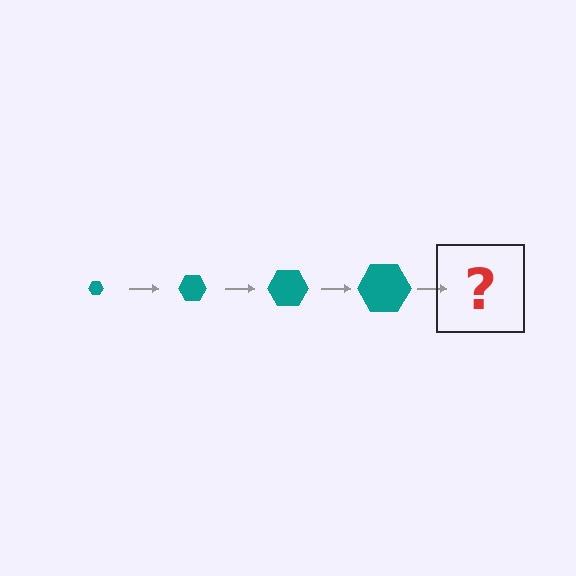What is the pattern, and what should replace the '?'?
The pattern is that the hexagon gets progressively larger each step. The '?' should be a teal hexagon, larger than the previous one.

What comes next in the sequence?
The next element should be a teal hexagon, larger than the previous one.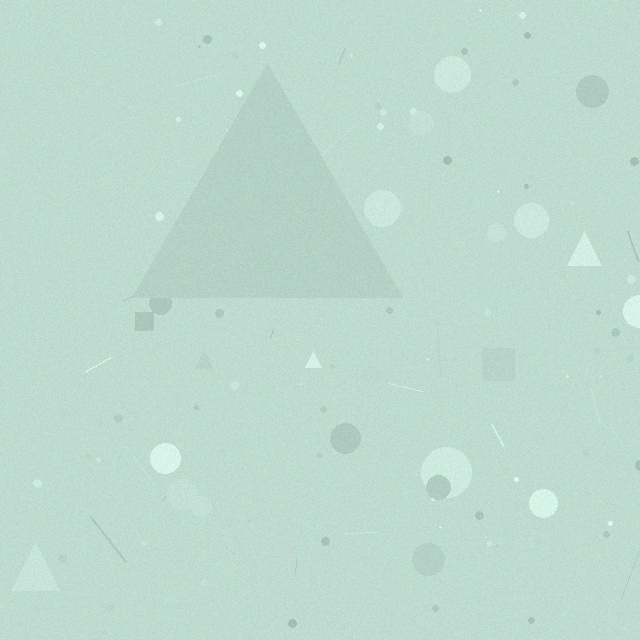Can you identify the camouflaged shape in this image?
The camouflaged shape is a triangle.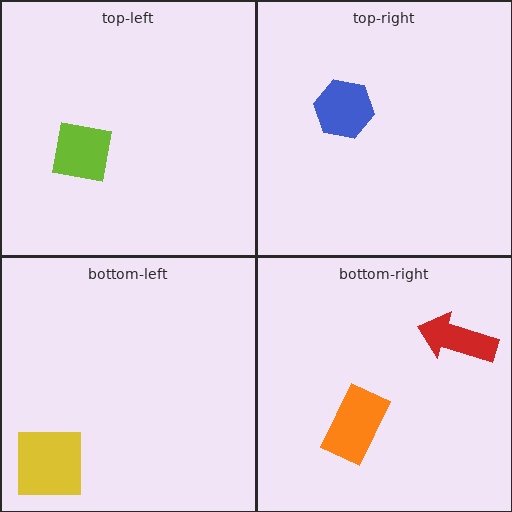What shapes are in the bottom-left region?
The yellow square.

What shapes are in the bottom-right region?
The orange rectangle, the red arrow.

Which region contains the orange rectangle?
The bottom-right region.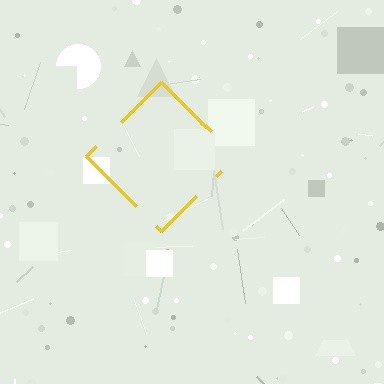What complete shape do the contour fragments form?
The contour fragments form a diamond.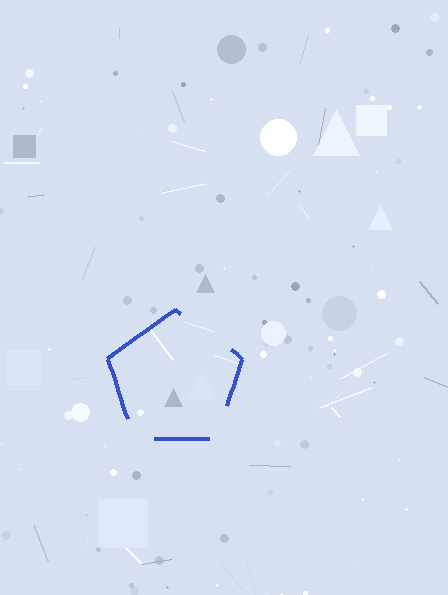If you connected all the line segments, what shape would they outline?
They would outline a pentagon.